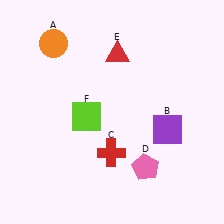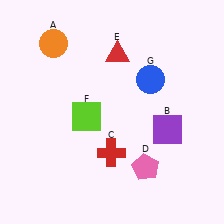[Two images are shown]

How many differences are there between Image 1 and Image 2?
There is 1 difference between the two images.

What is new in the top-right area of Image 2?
A blue circle (G) was added in the top-right area of Image 2.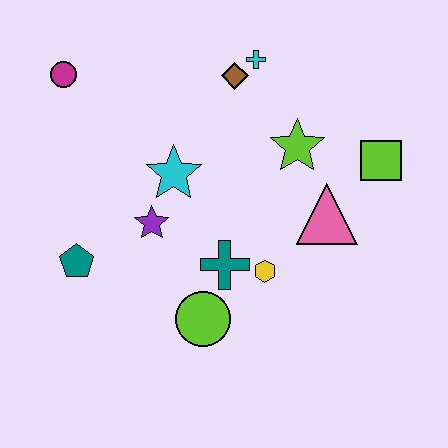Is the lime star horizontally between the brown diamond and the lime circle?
No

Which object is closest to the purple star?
The cyan star is closest to the purple star.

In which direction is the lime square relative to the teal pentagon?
The lime square is to the right of the teal pentagon.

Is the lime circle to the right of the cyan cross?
No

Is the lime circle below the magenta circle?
Yes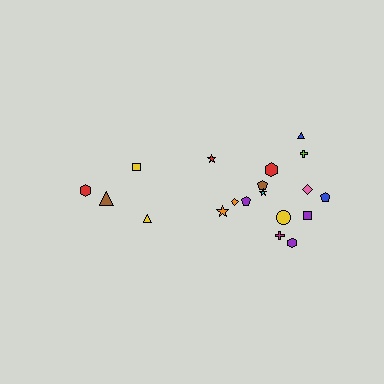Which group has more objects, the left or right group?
The right group.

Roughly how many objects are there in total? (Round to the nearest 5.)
Roughly 20 objects in total.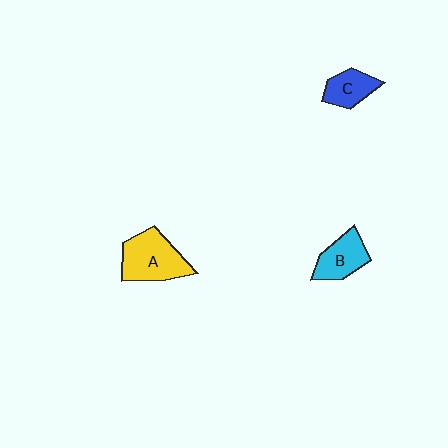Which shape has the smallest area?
Shape C (blue).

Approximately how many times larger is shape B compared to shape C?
Approximately 1.3 times.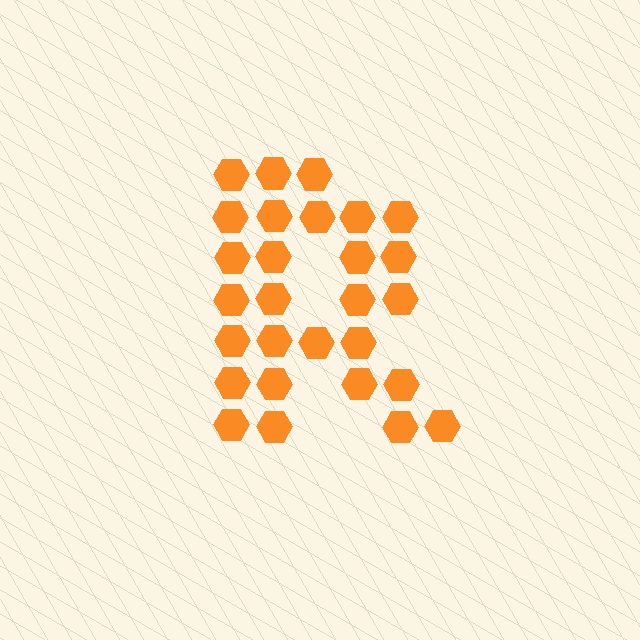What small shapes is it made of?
It is made of small hexagons.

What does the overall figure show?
The overall figure shows the letter R.